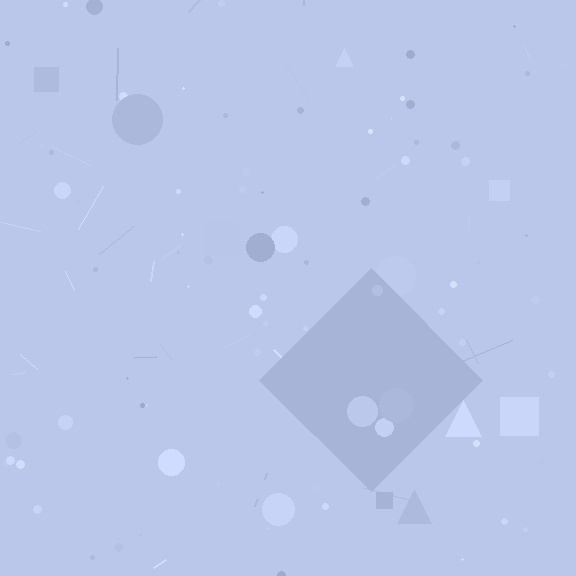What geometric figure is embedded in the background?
A diamond is embedded in the background.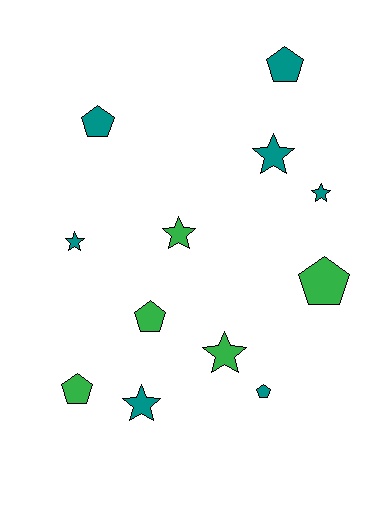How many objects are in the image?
There are 12 objects.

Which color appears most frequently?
Teal, with 7 objects.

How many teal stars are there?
There are 4 teal stars.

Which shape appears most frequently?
Star, with 6 objects.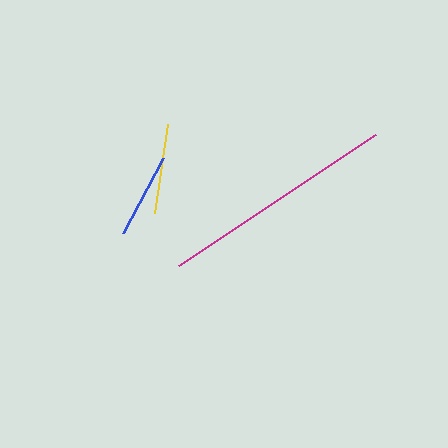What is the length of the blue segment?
The blue segment is approximately 85 pixels long.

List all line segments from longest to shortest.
From longest to shortest: magenta, yellow, blue.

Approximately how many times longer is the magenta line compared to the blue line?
The magenta line is approximately 2.8 times the length of the blue line.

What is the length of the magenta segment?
The magenta segment is approximately 237 pixels long.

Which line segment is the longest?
The magenta line is the longest at approximately 237 pixels.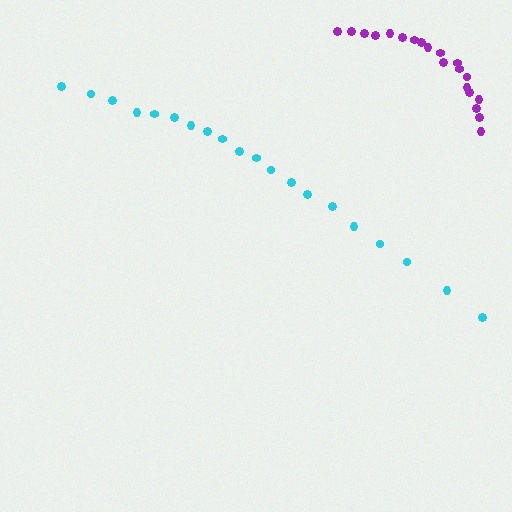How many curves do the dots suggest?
There are 2 distinct paths.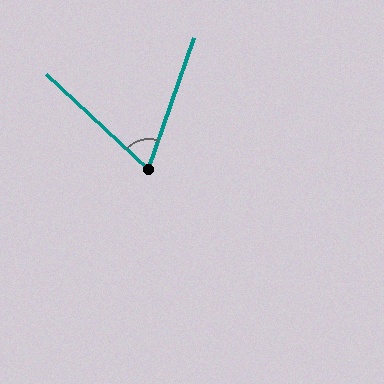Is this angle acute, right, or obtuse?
It is acute.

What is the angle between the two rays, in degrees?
Approximately 66 degrees.